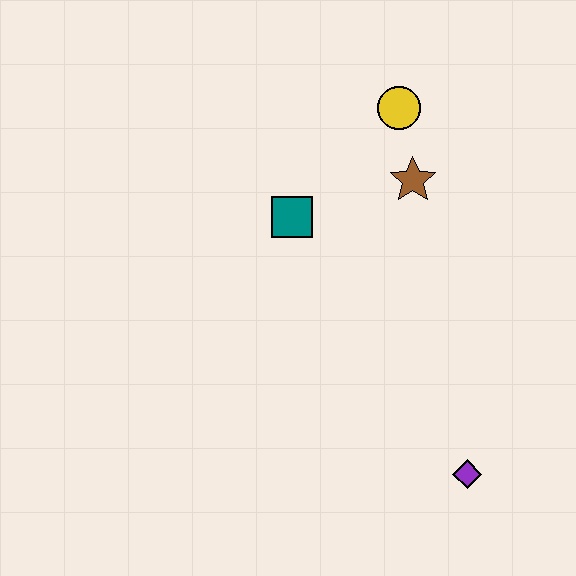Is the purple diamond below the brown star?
Yes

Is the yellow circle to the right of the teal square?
Yes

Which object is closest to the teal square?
The brown star is closest to the teal square.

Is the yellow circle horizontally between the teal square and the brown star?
Yes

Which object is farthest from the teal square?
The purple diamond is farthest from the teal square.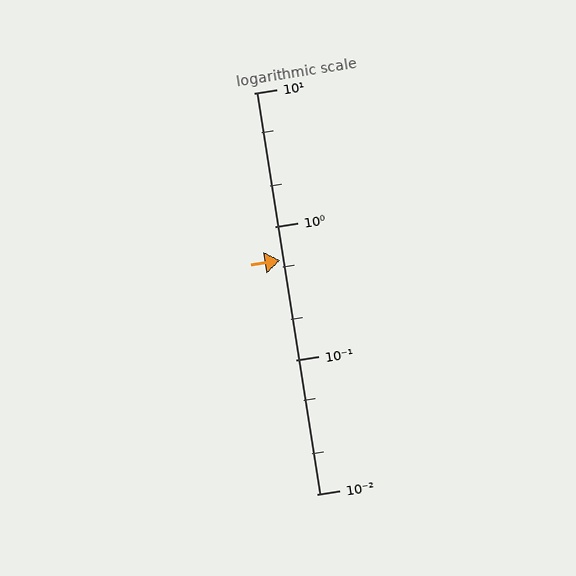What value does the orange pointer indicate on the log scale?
The pointer indicates approximately 0.56.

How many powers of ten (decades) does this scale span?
The scale spans 3 decades, from 0.01 to 10.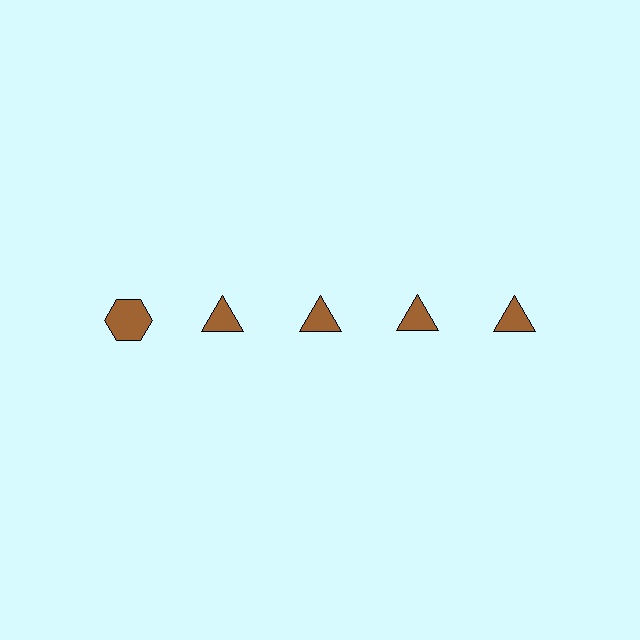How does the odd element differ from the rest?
It has a different shape: hexagon instead of triangle.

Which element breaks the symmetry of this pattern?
The brown hexagon in the top row, leftmost column breaks the symmetry. All other shapes are brown triangles.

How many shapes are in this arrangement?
There are 5 shapes arranged in a grid pattern.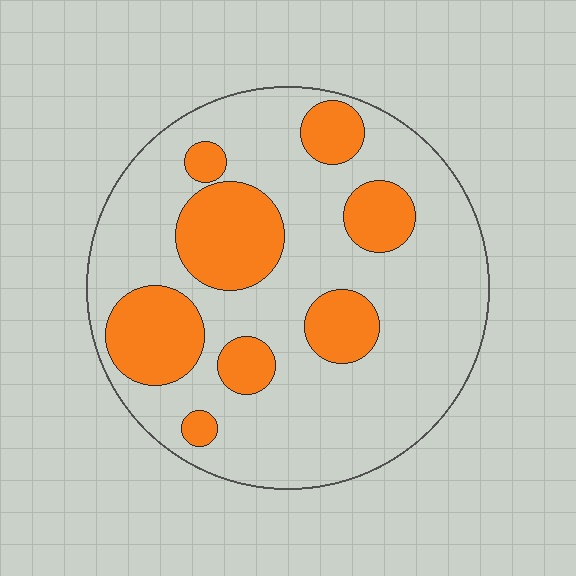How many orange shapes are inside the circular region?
8.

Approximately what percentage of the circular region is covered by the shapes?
Approximately 25%.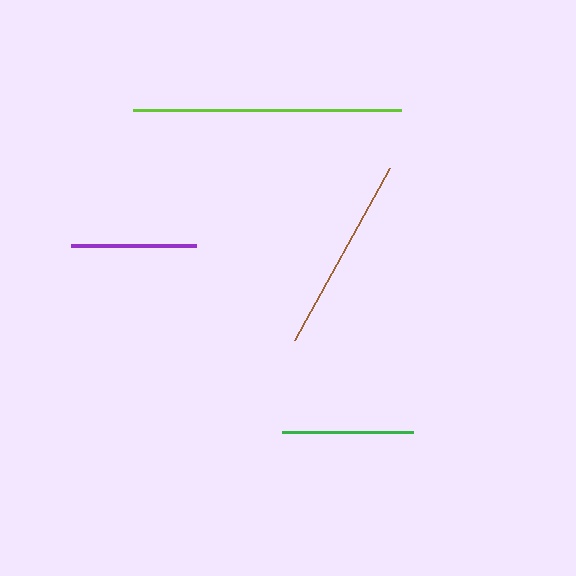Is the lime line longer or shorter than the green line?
The lime line is longer than the green line.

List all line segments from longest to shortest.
From longest to shortest: lime, brown, green, purple.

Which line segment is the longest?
The lime line is the longest at approximately 269 pixels.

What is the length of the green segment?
The green segment is approximately 131 pixels long.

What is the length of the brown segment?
The brown segment is approximately 197 pixels long.